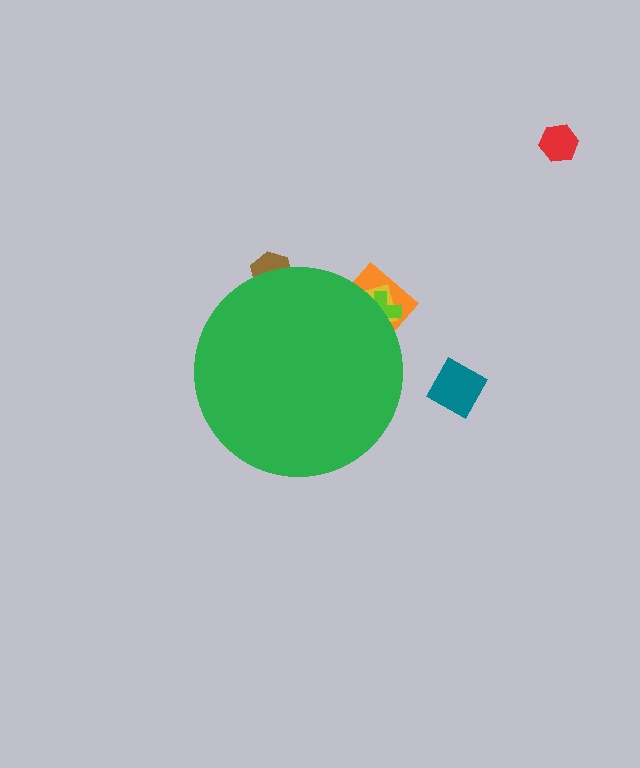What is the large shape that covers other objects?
A green circle.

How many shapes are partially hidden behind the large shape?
4 shapes are partially hidden.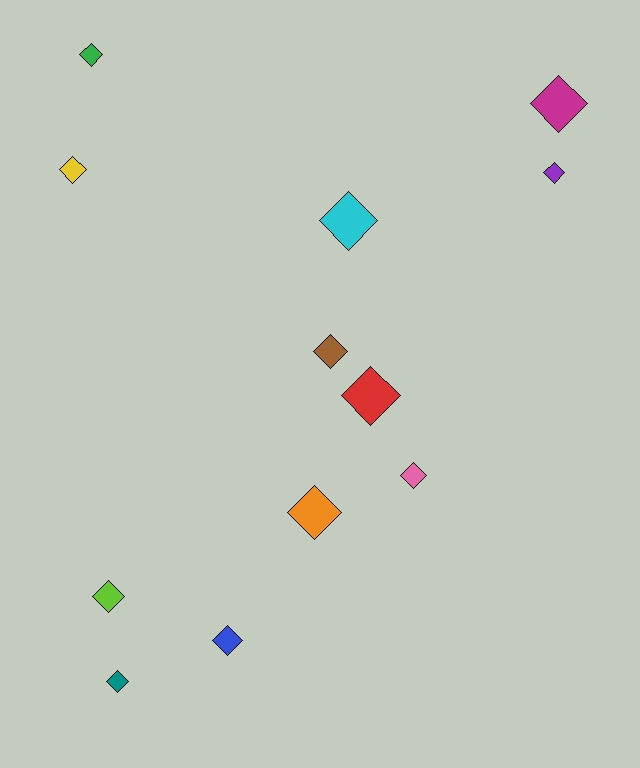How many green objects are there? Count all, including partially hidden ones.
There is 1 green object.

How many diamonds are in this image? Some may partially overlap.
There are 12 diamonds.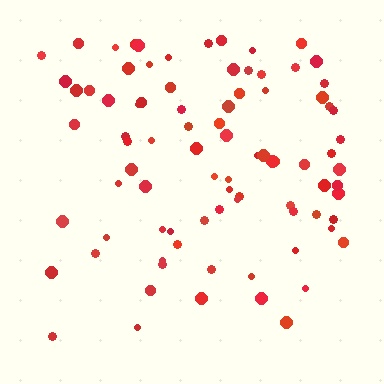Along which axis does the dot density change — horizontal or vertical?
Vertical.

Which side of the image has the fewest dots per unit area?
The bottom.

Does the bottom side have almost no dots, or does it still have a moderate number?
Still a moderate number, just noticeably fewer than the top.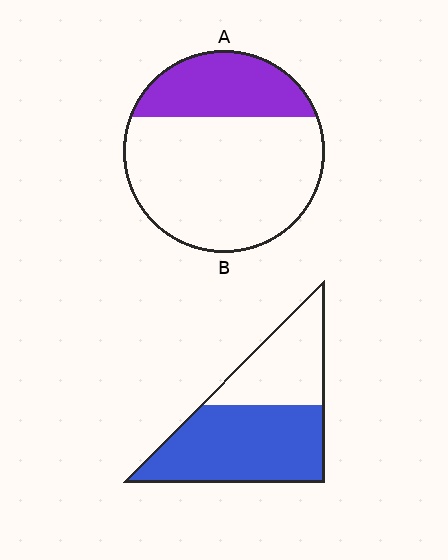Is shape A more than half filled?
No.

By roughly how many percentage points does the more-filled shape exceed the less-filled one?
By roughly 35 percentage points (B over A).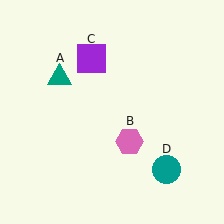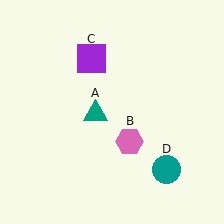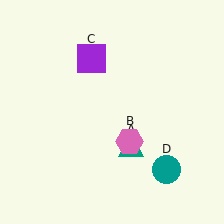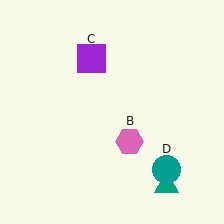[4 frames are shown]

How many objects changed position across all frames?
1 object changed position: teal triangle (object A).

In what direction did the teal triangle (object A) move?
The teal triangle (object A) moved down and to the right.